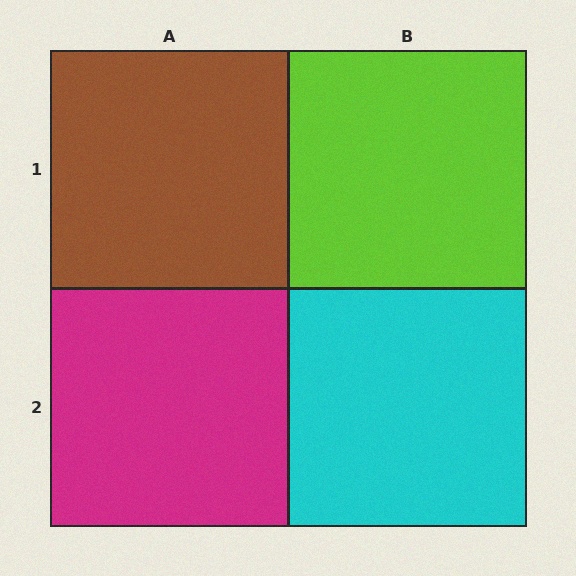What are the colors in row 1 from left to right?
Brown, lime.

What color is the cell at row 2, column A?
Magenta.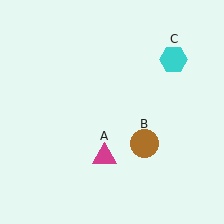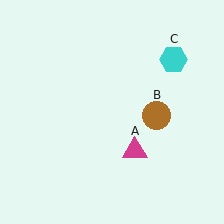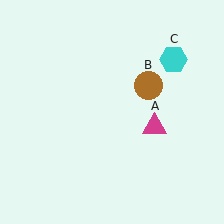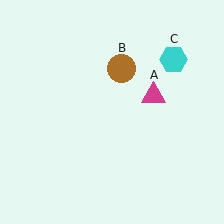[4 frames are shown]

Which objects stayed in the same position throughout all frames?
Cyan hexagon (object C) remained stationary.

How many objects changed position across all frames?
2 objects changed position: magenta triangle (object A), brown circle (object B).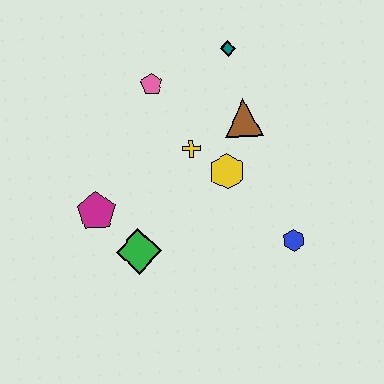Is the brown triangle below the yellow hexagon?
No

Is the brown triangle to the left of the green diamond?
No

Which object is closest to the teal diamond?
The brown triangle is closest to the teal diamond.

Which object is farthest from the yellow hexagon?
The magenta pentagon is farthest from the yellow hexagon.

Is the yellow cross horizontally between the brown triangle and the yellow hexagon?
No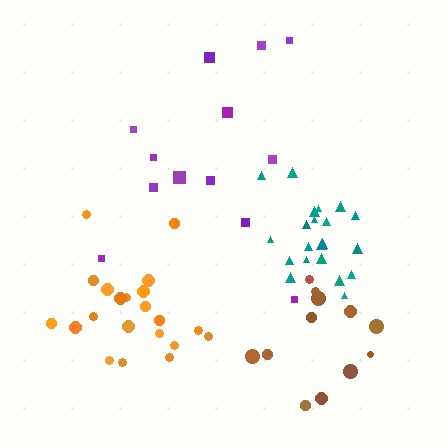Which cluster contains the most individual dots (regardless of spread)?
Orange (21).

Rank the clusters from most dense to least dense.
teal, orange, brown, purple.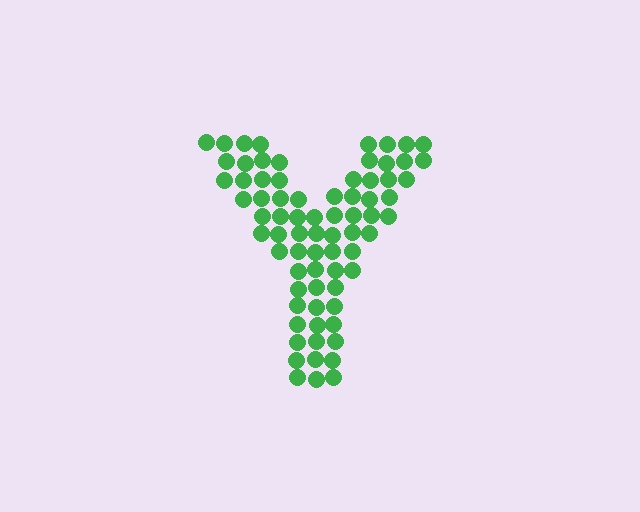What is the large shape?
The large shape is the letter Y.